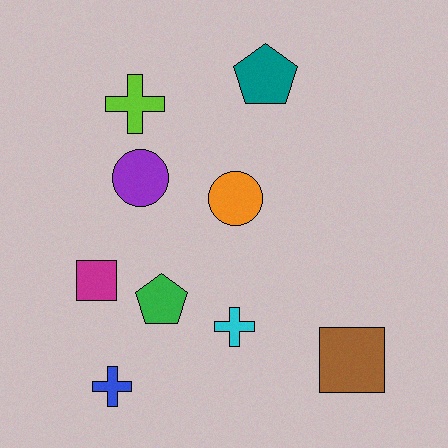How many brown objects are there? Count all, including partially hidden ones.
There is 1 brown object.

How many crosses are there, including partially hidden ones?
There are 3 crosses.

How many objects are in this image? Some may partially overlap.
There are 9 objects.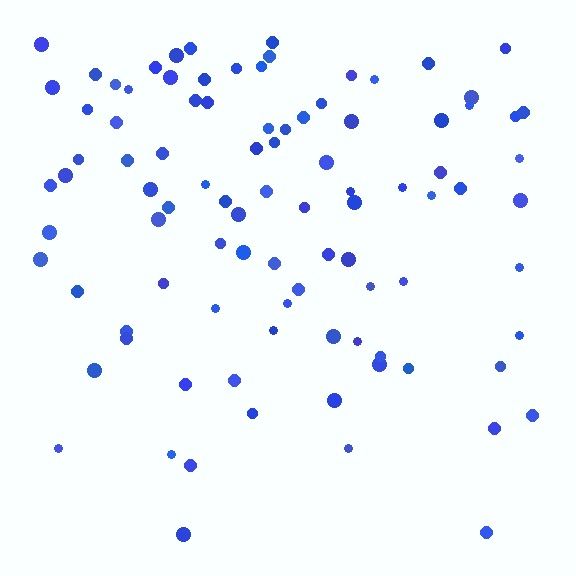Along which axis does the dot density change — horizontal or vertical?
Vertical.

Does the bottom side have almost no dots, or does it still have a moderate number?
Still a moderate number, just noticeably fewer than the top.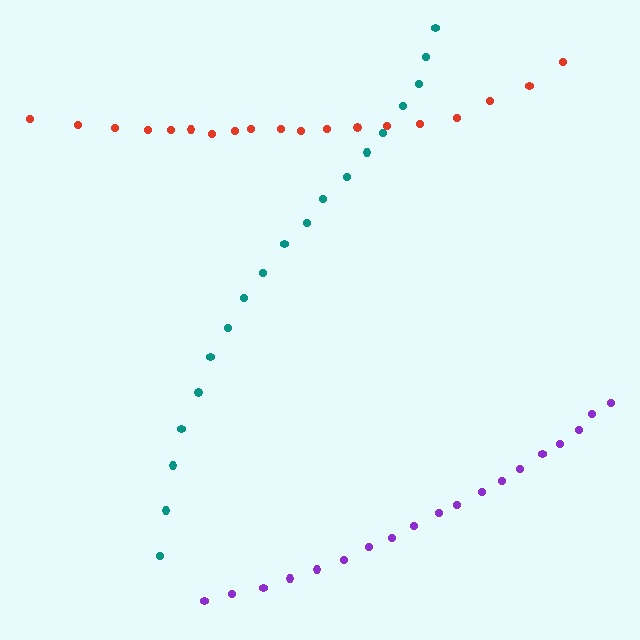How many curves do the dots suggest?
There are 3 distinct paths.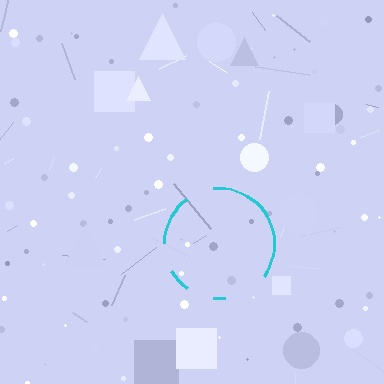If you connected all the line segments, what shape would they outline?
They would outline a circle.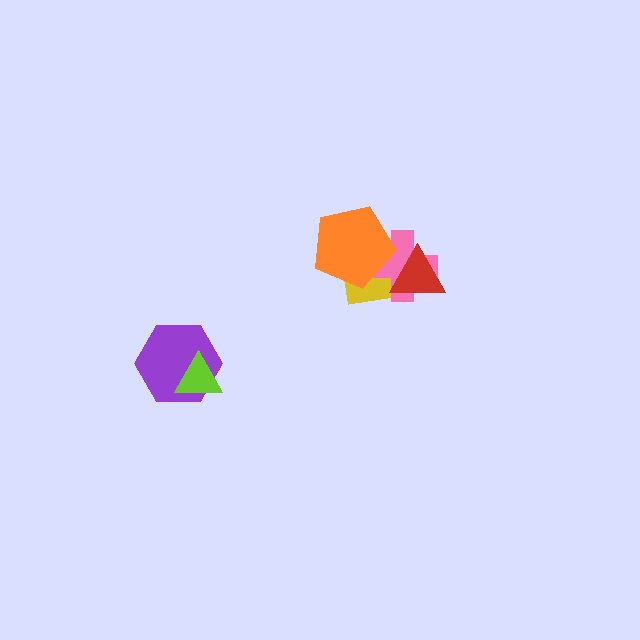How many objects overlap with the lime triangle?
1 object overlaps with the lime triangle.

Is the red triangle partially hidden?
No, no other shape covers it.